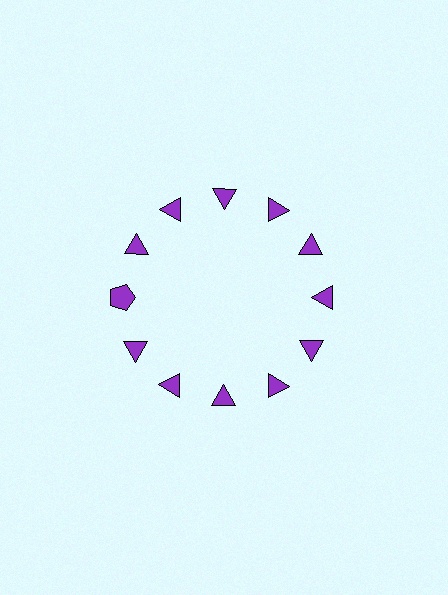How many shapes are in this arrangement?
There are 12 shapes arranged in a ring pattern.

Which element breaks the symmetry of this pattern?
The purple pentagon at roughly the 9 o'clock position breaks the symmetry. All other shapes are purple triangles.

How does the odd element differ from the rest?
It has a different shape: pentagon instead of triangle.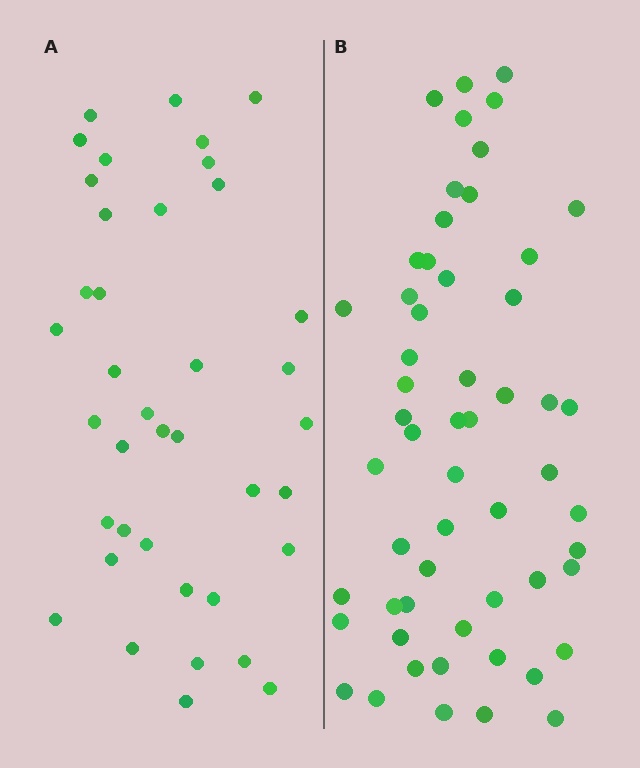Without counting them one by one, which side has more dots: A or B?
Region B (the right region) has more dots.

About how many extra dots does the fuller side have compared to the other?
Region B has approximately 15 more dots than region A.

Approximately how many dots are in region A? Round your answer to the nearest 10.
About 40 dots. (The exact count is 39, which rounds to 40.)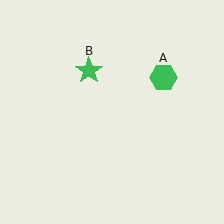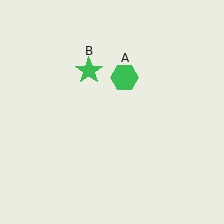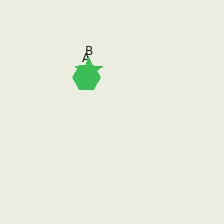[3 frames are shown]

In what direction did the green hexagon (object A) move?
The green hexagon (object A) moved left.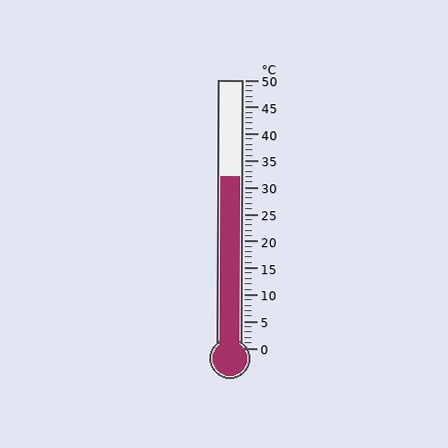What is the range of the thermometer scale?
The thermometer scale ranges from 0°C to 50°C.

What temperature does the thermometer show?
The thermometer shows approximately 32°C.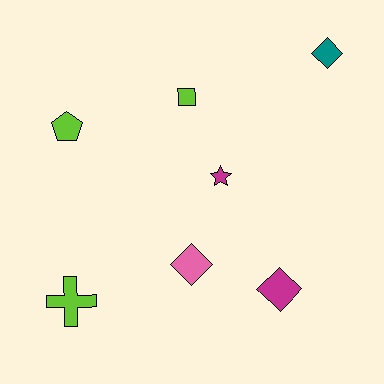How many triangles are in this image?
There are no triangles.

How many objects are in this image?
There are 7 objects.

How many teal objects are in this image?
There is 1 teal object.